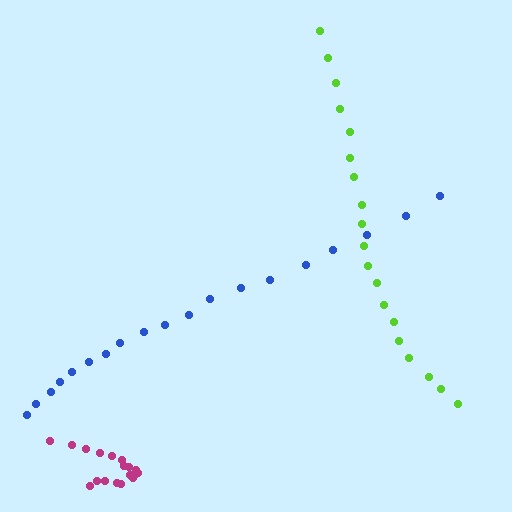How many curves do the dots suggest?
There are 3 distinct paths.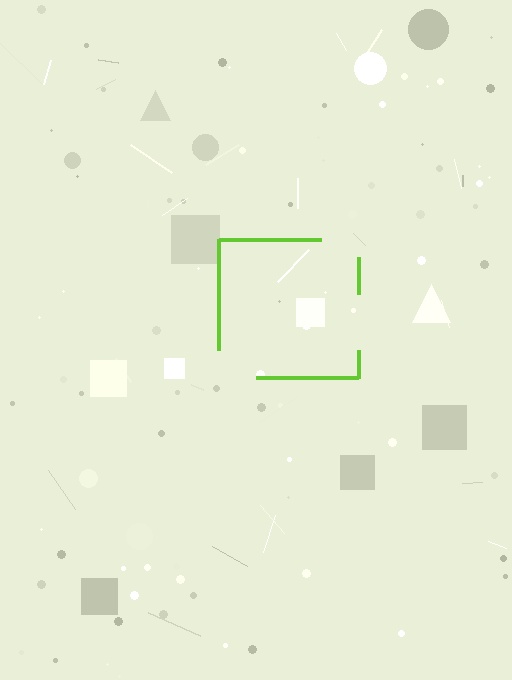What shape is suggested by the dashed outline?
The dashed outline suggests a square.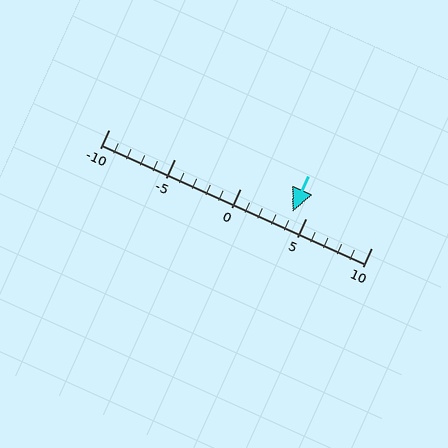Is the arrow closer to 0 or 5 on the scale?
The arrow is closer to 5.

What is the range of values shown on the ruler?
The ruler shows values from -10 to 10.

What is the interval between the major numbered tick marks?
The major tick marks are spaced 5 units apart.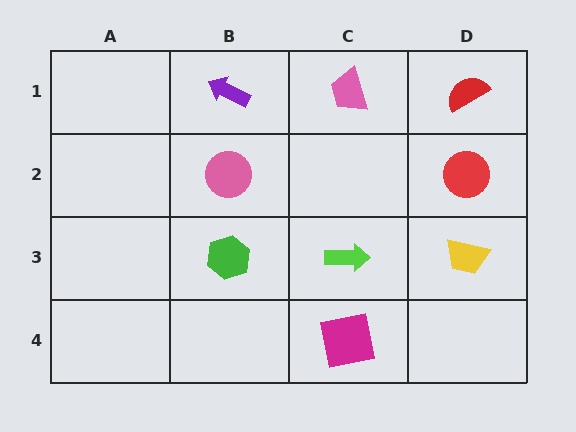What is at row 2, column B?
A pink circle.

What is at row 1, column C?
A pink trapezoid.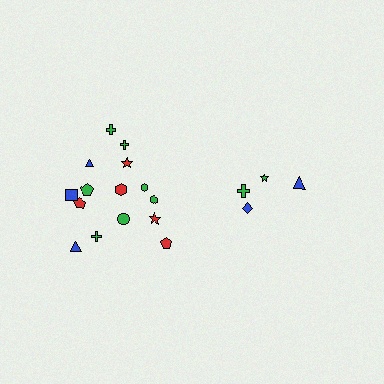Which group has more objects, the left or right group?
The left group.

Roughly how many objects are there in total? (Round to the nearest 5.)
Roughly 20 objects in total.